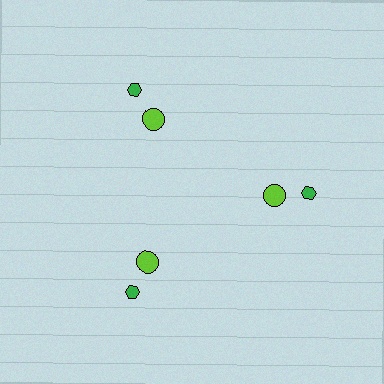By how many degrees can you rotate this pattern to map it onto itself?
The pattern maps onto itself every 120 degrees of rotation.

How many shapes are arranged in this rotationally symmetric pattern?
There are 6 shapes, arranged in 3 groups of 2.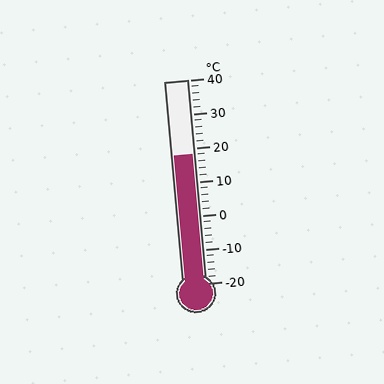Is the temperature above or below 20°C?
The temperature is below 20°C.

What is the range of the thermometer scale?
The thermometer scale ranges from -20°C to 40°C.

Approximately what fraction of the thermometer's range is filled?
The thermometer is filled to approximately 65% of its range.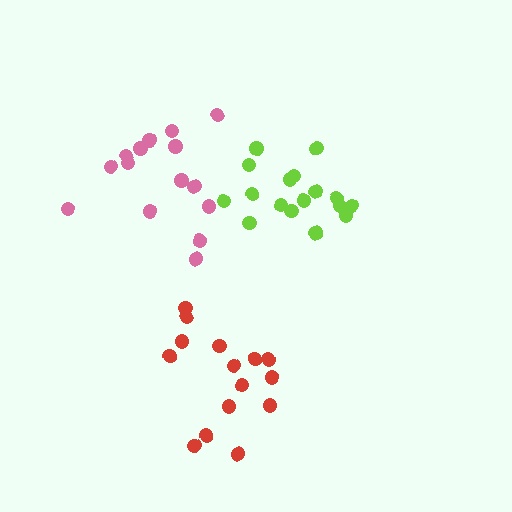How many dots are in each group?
Group 1: 15 dots, Group 2: 17 dots, Group 3: 15 dots (47 total).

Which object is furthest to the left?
The pink cluster is leftmost.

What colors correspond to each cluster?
The clusters are colored: red, lime, pink.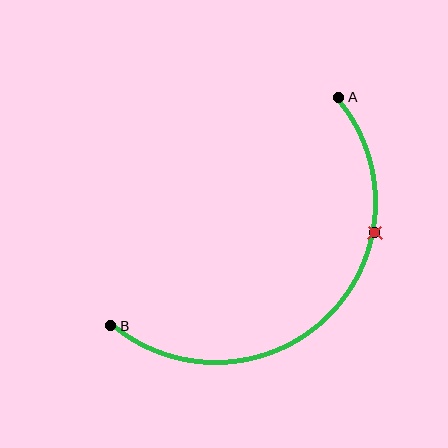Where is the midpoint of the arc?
The arc midpoint is the point on the curve farthest from the straight line joining A and B. It sits below and to the right of that line.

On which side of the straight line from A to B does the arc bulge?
The arc bulges below and to the right of the straight line connecting A and B.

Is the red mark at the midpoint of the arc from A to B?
No. The red mark lies on the arc but is closer to endpoint A. The arc midpoint would be at the point on the curve equidistant along the arc from both A and B.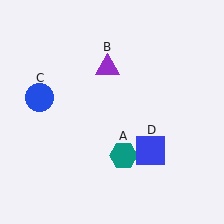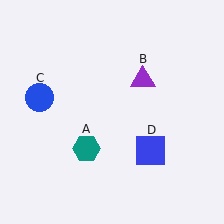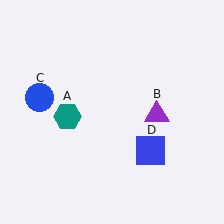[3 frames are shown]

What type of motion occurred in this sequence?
The teal hexagon (object A), purple triangle (object B) rotated clockwise around the center of the scene.